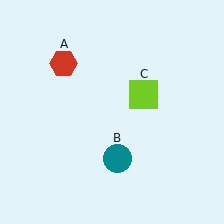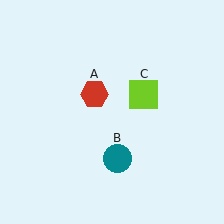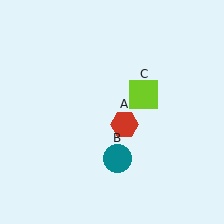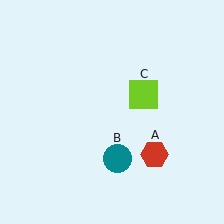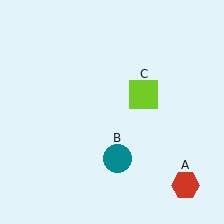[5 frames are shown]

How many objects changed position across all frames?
1 object changed position: red hexagon (object A).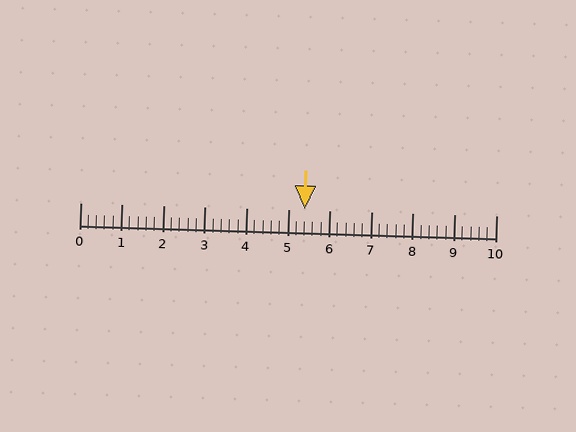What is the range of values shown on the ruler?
The ruler shows values from 0 to 10.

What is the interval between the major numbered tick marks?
The major tick marks are spaced 1 units apart.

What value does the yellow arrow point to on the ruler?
The yellow arrow points to approximately 5.4.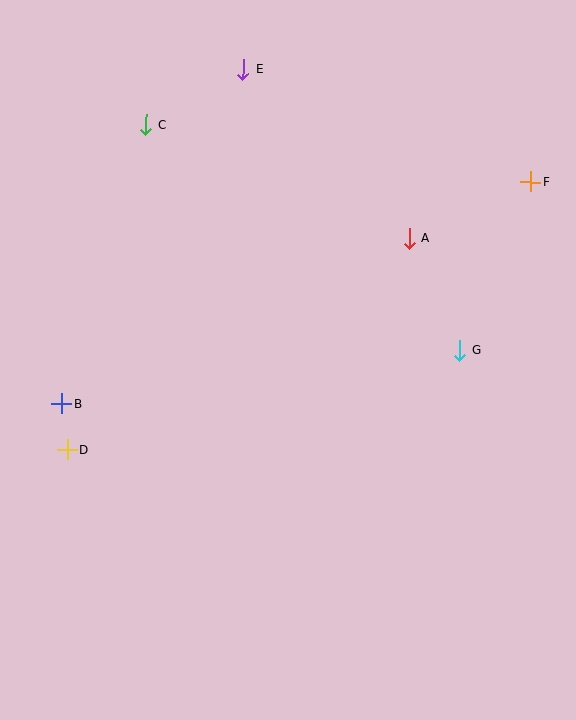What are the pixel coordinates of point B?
Point B is at (62, 404).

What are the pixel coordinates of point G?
Point G is at (460, 350).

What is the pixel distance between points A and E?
The distance between A and E is 237 pixels.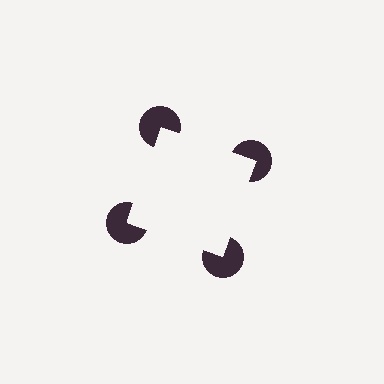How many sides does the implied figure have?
4 sides.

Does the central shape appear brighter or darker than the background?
It typically appears slightly brighter than the background, even though no actual brightness change is drawn.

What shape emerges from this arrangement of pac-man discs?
An illusory square — its edges are inferred from the aligned wedge cuts in the pac-man discs, not physically drawn.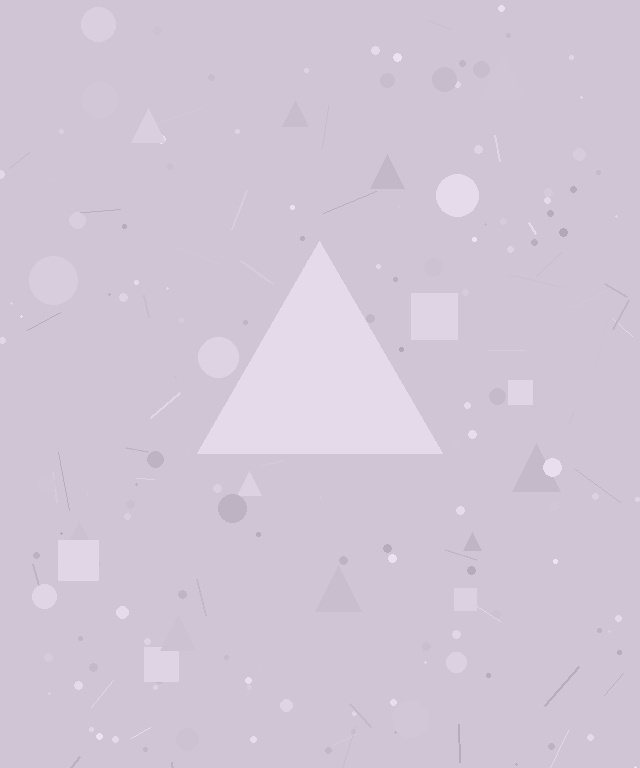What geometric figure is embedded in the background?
A triangle is embedded in the background.